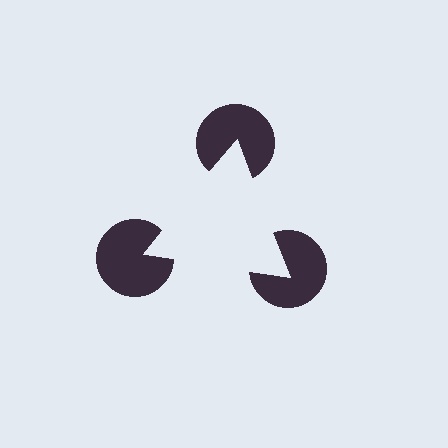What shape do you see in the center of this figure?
An illusory triangle — its edges are inferred from the aligned wedge cuts in the pac-man discs, not physically drawn.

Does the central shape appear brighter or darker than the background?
It typically appears slightly brighter than the background, even though no actual brightness change is drawn.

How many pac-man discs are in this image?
There are 3 — one at each vertex of the illusory triangle.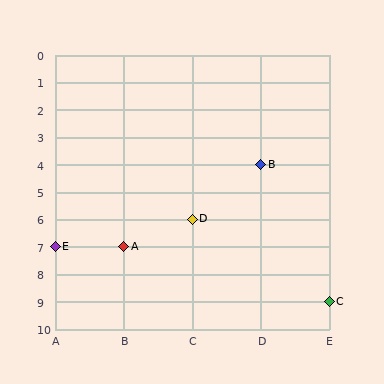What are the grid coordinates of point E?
Point E is at grid coordinates (A, 7).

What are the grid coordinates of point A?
Point A is at grid coordinates (B, 7).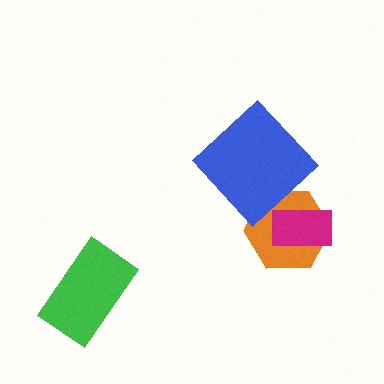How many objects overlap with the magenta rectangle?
1 object overlaps with the magenta rectangle.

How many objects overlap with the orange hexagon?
2 objects overlap with the orange hexagon.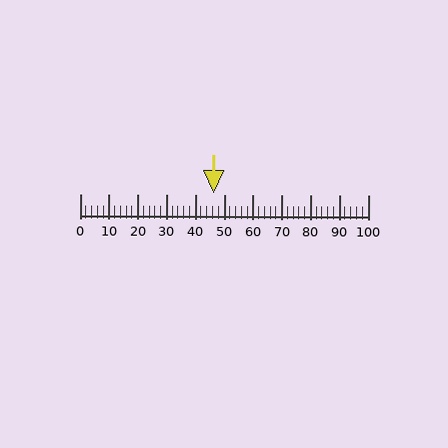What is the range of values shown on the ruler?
The ruler shows values from 0 to 100.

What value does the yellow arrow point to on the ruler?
The yellow arrow points to approximately 46.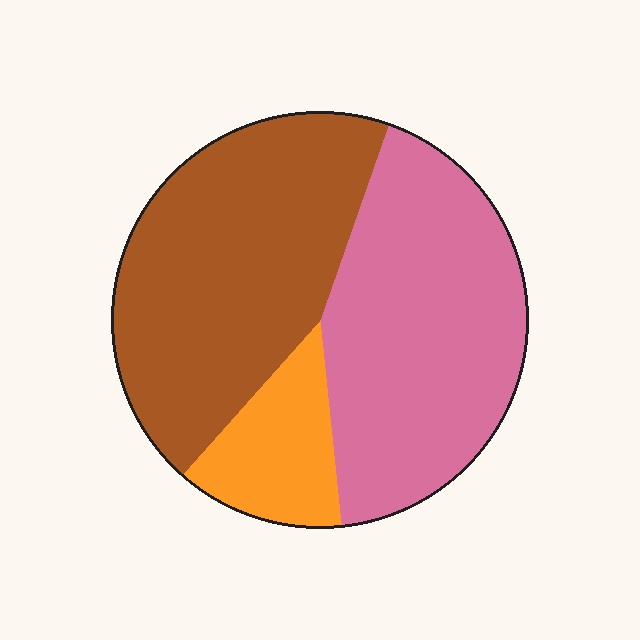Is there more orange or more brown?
Brown.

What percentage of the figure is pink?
Pink takes up about two fifths (2/5) of the figure.